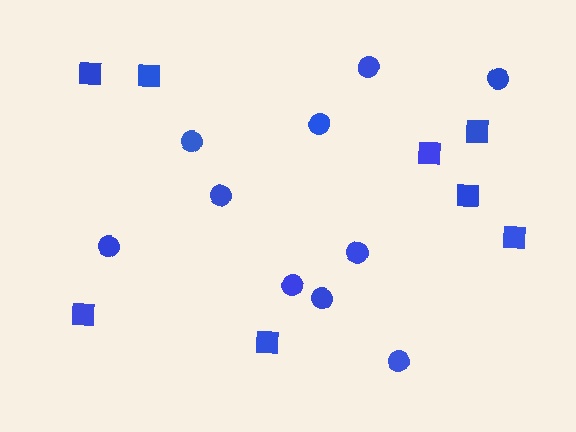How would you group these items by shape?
There are 2 groups: one group of circles (10) and one group of squares (8).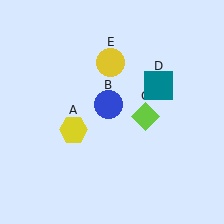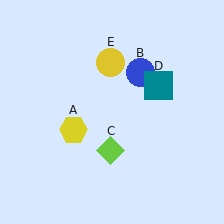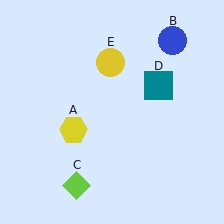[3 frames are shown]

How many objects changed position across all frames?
2 objects changed position: blue circle (object B), lime diamond (object C).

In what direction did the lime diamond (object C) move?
The lime diamond (object C) moved down and to the left.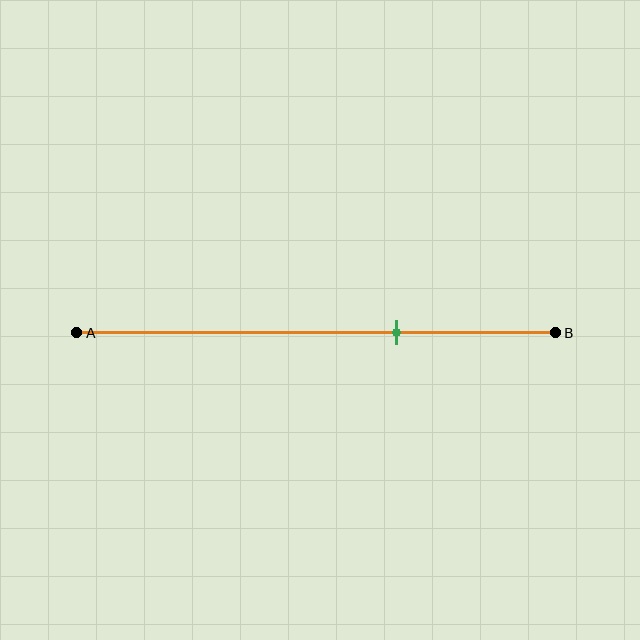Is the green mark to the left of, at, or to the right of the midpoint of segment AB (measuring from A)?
The green mark is to the right of the midpoint of segment AB.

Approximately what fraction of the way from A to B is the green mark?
The green mark is approximately 65% of the way from A to B.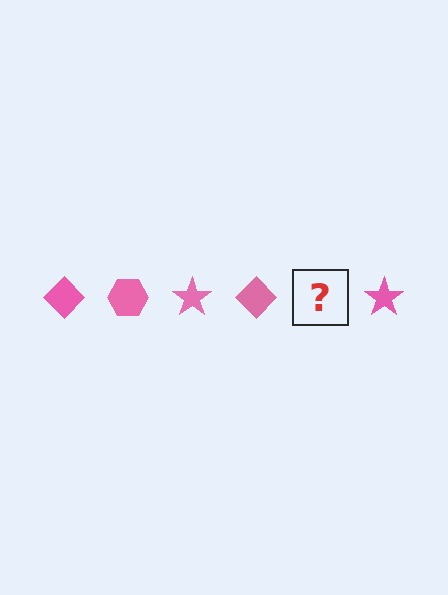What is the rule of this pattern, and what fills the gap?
The rule is that the pattern cycles through diamond, hexagon, star shapes in pink. The gap should be filled with a pink hexagon.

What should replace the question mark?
The question mark should be replaced with a pink hexagon.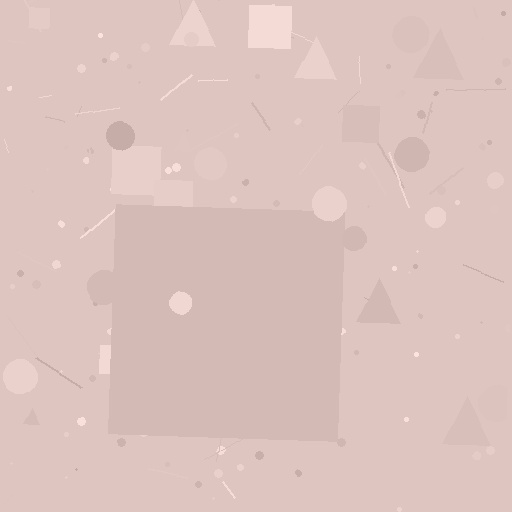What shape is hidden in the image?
A square is hidden in the image.